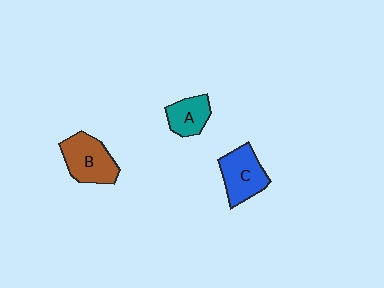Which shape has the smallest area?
Shape A (teal).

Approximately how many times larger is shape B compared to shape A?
Approximately 1.5 times.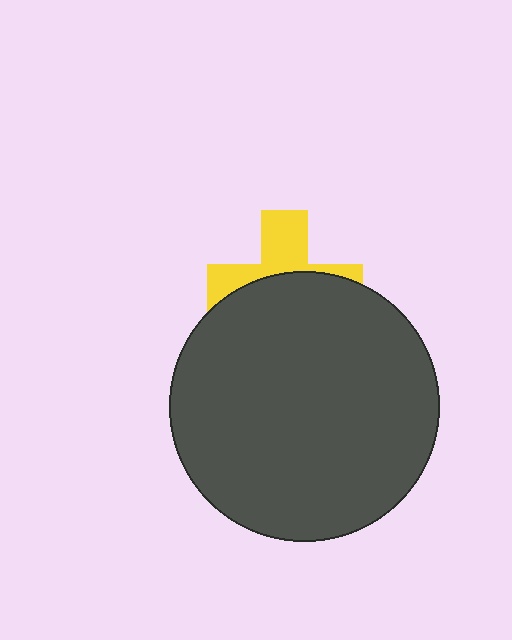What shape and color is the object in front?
The object in front is a dark gray circle.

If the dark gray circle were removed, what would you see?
You would see the complete yellow cross.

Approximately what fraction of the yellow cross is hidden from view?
Roughly 59% of the yellow cross is hidden behind the dark gray circle.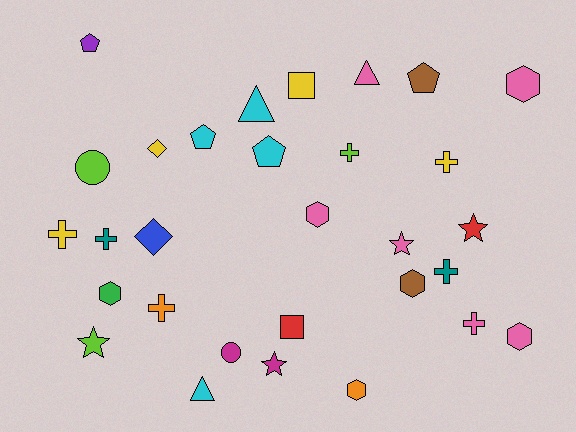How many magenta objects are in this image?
There are 2 magenta objects.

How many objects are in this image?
There are 30 objects.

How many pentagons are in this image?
There are 4 pentagons.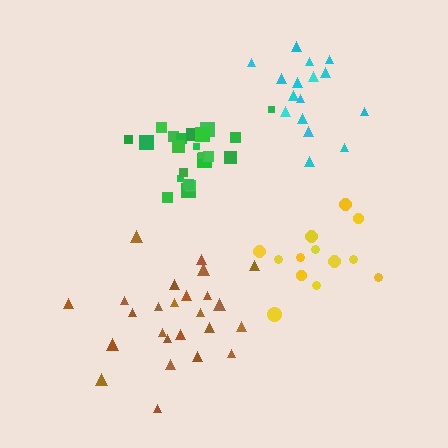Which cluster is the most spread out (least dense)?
Yellow.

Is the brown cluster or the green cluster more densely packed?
Green.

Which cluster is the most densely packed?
Green.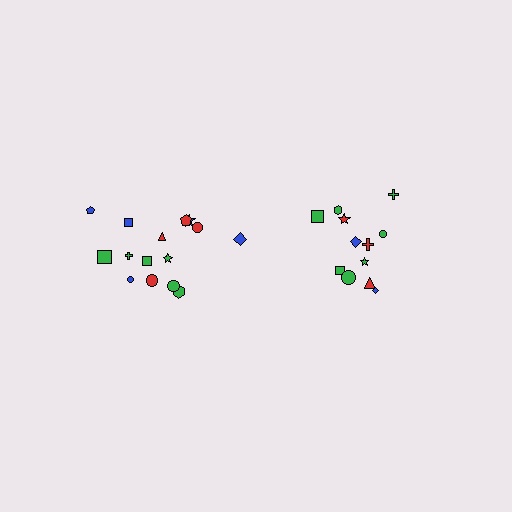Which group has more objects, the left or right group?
The left group.